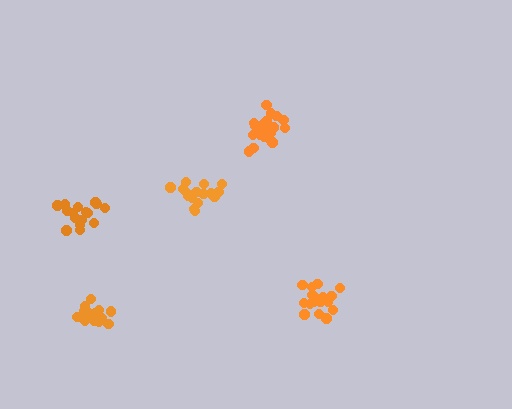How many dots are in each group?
Group 1: 16 dots, Group 2: 21 dots, Group 3: 17 dots, Group 4: 19 dots, Group 5: 16 dots (89 total).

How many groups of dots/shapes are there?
There are 5 groups.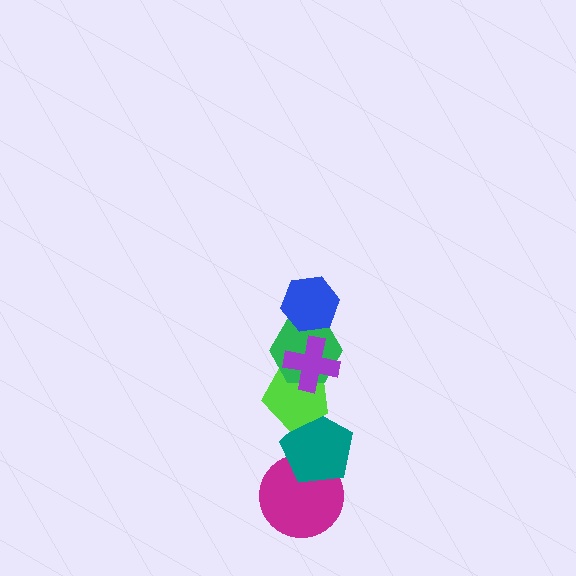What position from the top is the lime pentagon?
The lime pentagon is 4th from the top.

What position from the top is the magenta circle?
The magenta circle is 6th from the top.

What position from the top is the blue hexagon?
The blue hexagon is 1st from the top.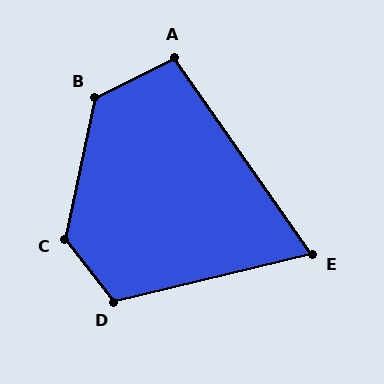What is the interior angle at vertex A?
Approximately 98 degrees (obtuse).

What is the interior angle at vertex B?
Approximately 129 degrees (obtuse).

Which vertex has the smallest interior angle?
E, at approximately 69 degrees.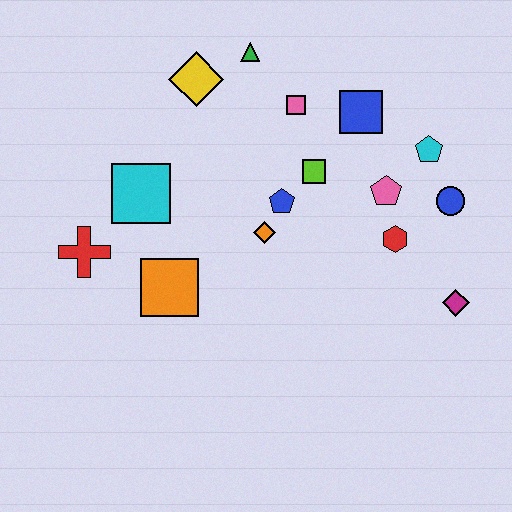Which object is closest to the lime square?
The blue pentagon is closest to the lime square.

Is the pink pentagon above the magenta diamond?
Yes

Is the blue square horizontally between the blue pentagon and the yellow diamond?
No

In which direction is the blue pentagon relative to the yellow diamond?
The blue pentagon is below the yellow diamond.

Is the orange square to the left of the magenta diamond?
Yes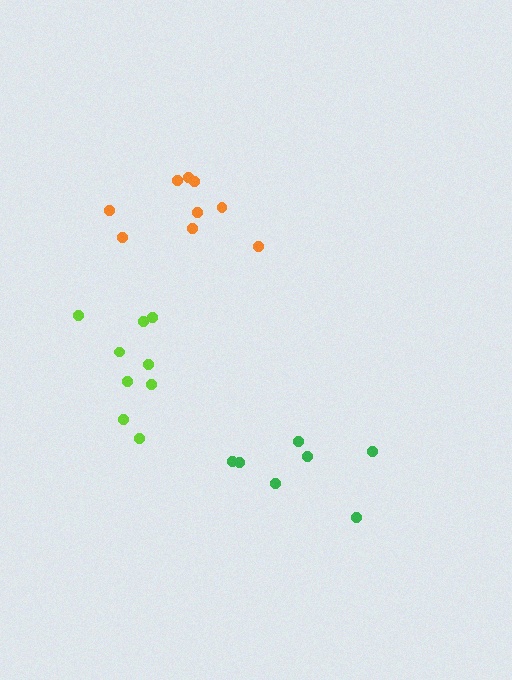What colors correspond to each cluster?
The clusters are colored: green, lime, orange.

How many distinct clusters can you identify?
There are 3 distinct clusters.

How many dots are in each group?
Group 1: 7 dots, Group 2: 9 dots, Group 3: 9 dots (25 total).